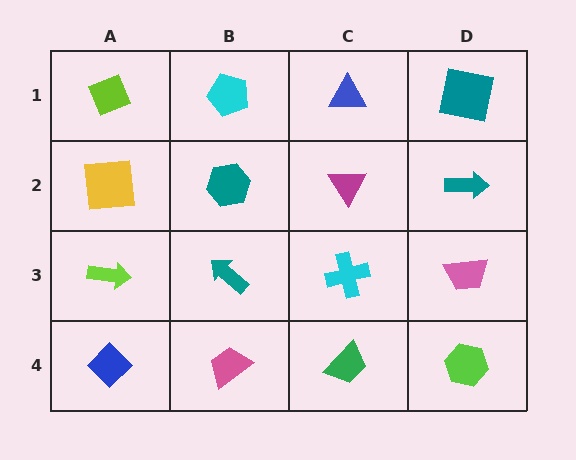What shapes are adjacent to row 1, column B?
A teal hexagon (row 2, column B), a lime diamond (row 1, column A), a blue triangle (row 1, column C).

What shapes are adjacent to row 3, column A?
A yellow square (row 2, column A), a blue diamond (row 4, column A), a teal arrow (row 3, column B).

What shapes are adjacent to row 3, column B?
A teal hexagon (row 2, column B), a pink trapezoid (row 4, column B), a lime arrow (row 3, column A), a cyan cross (row 3, column C).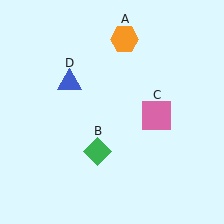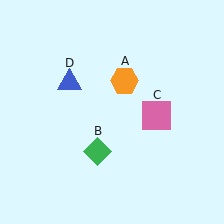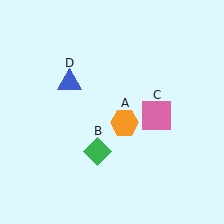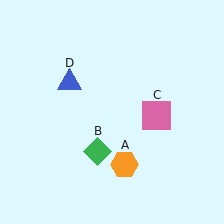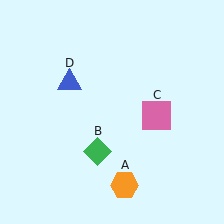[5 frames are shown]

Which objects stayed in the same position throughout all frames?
Green diamond (object B) and pink square (object C) and blue triangle (object D) remained stationary.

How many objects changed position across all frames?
1 object changed position: orange hexagon (object A).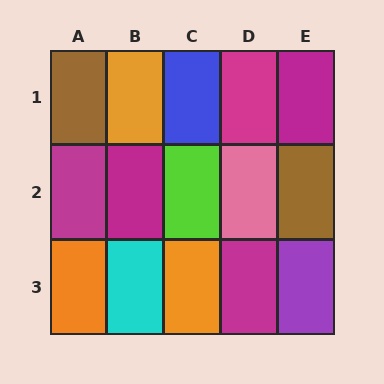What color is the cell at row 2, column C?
Lime.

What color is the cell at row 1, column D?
Magenta.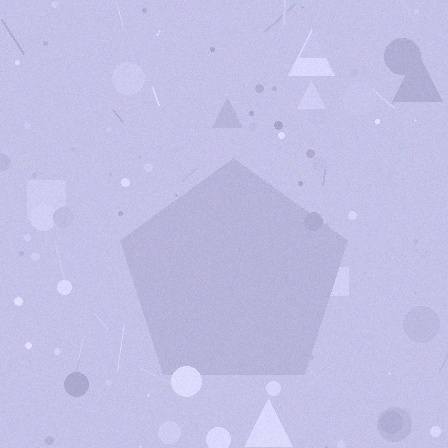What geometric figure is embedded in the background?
A pentagon is embedded in the background.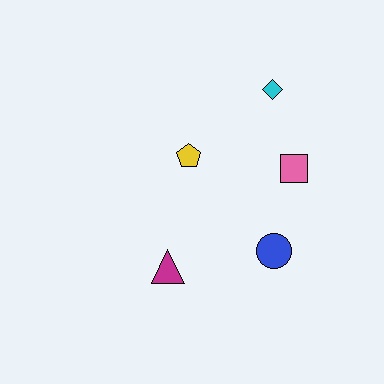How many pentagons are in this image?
There is 1 pentagon.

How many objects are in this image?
There are 5 objects.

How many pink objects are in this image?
There is 1 pink object.